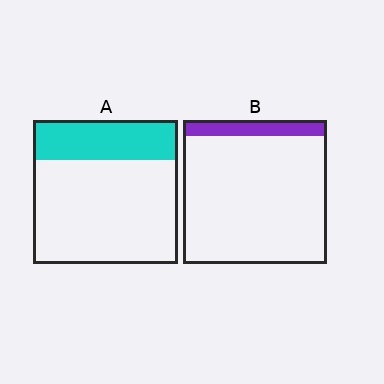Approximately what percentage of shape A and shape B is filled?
A is approximately 30% and B is approximately 10%.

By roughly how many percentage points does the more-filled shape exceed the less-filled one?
By roughly 15 percentage points (A over B).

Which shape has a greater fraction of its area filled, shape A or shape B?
Shape A.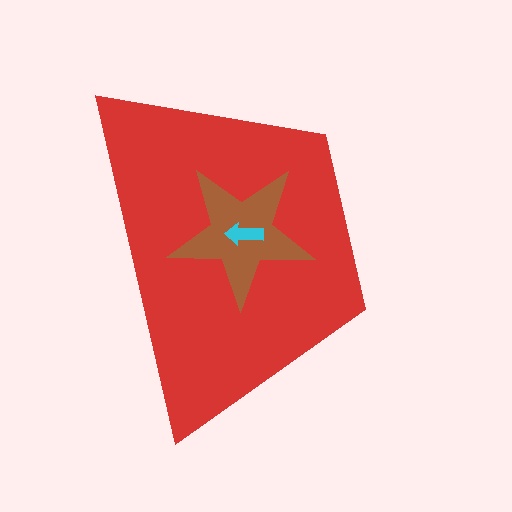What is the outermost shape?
The red trapezoid.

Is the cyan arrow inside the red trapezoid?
Yes.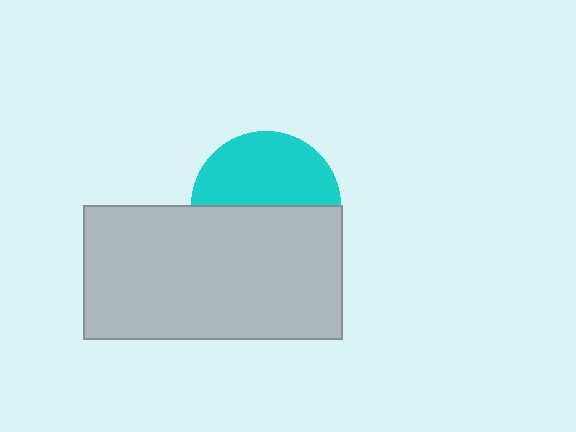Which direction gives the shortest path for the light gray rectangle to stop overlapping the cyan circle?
Moving down gives the shortest separation.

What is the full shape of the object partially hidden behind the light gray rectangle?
The partially hidden object is a cyan circle.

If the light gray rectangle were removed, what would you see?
You would see the complete cyan circle.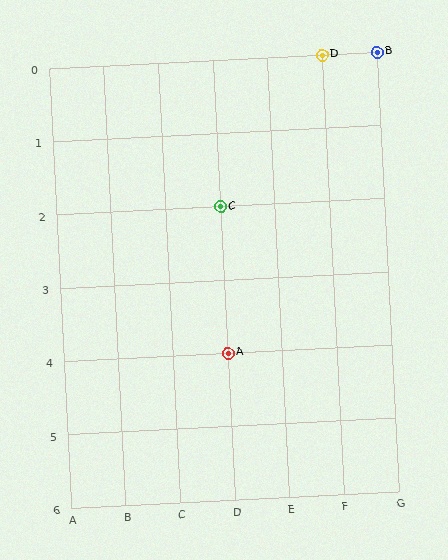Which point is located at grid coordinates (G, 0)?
Point B is at (G, 0).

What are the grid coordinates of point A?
Point A is at grid coordinates (D, 4).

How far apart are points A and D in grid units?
Points A and D are 2 columns and 4 rows apart (about 4.5 grid units diagonally).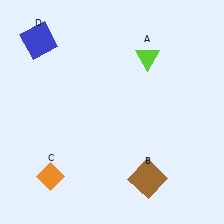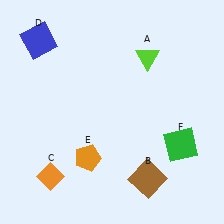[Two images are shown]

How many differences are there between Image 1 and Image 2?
There are 2 differences between the two images.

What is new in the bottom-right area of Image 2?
A green square (F) was added in the bottom-right area of Image 2.